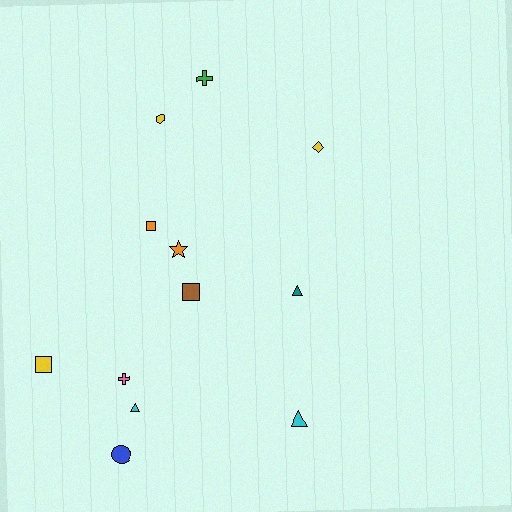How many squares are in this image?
There are 3 squares.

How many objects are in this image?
There are 12 objects.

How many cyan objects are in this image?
There are 2 cyan objects.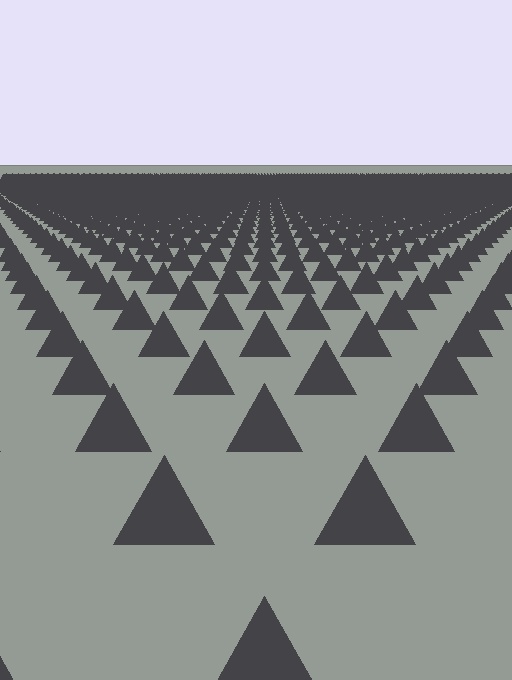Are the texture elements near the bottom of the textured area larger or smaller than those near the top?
Larger. Near the bottom, elements are closer to the viewer and appear at a bigger on-screen size.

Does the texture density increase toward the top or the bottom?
Density increases toward the top.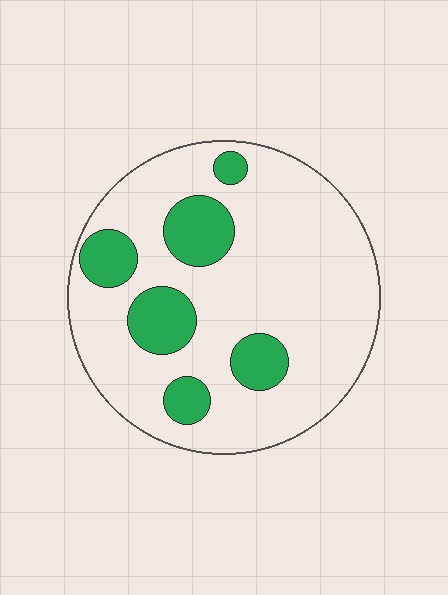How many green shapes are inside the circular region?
6.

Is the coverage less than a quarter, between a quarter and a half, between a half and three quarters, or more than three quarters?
Less than a quarter.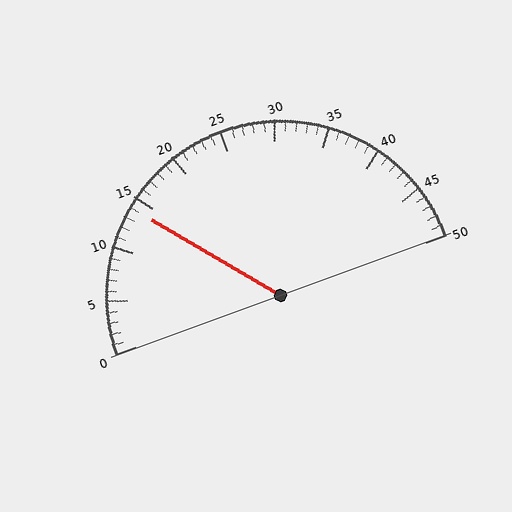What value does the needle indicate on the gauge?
The needle indicates approximately 14.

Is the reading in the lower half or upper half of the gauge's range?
The reading is in the lower half of the range (0 to 50).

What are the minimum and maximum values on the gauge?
The gauge ranges from 0 to 50.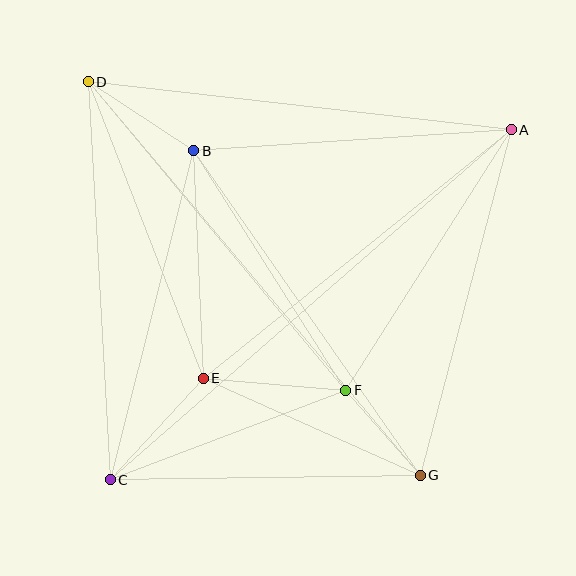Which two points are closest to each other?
Points F and G are closest to each other.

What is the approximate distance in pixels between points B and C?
The distance between B and C is approximately 340 pixels.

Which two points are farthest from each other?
Points A and C are farthest from each other.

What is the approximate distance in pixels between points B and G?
The distance between B and G is approximately 396 pixels.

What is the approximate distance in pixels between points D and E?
The distance between D and E is approximately 318 pixels.